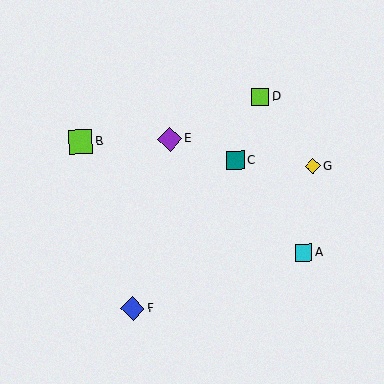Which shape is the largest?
The lime square (labeled B) is the largest.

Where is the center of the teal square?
The center of the teal square is at (235, 160).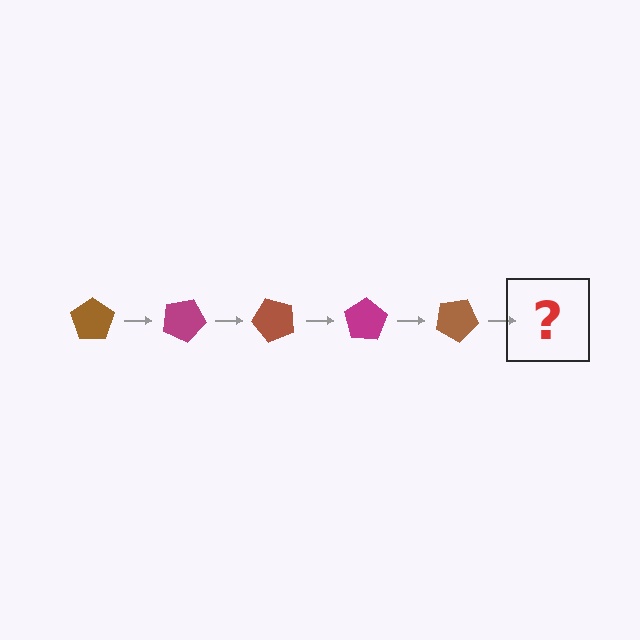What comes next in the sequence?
The next element should be a magenta pentagon, rotated 125 degrees from the start.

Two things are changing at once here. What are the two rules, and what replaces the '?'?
The two rules are that it rotates 25 degrees each step and the color cycles through brown and magenta. The '?' should be a magenta pentagon, rotated 125 degrees from the start.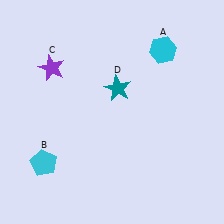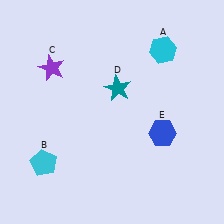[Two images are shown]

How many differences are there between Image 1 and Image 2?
There is 1 difference between the two images.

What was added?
A blue hexagon (E) was added in Image 2.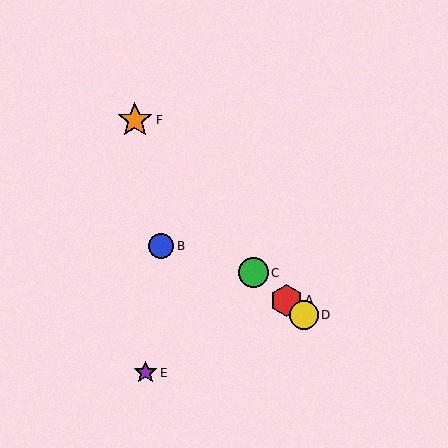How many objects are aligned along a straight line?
3 objects (A, C, D) are aligned along a straight line.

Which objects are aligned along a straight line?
Objects A, C, D are aligned along a straight line.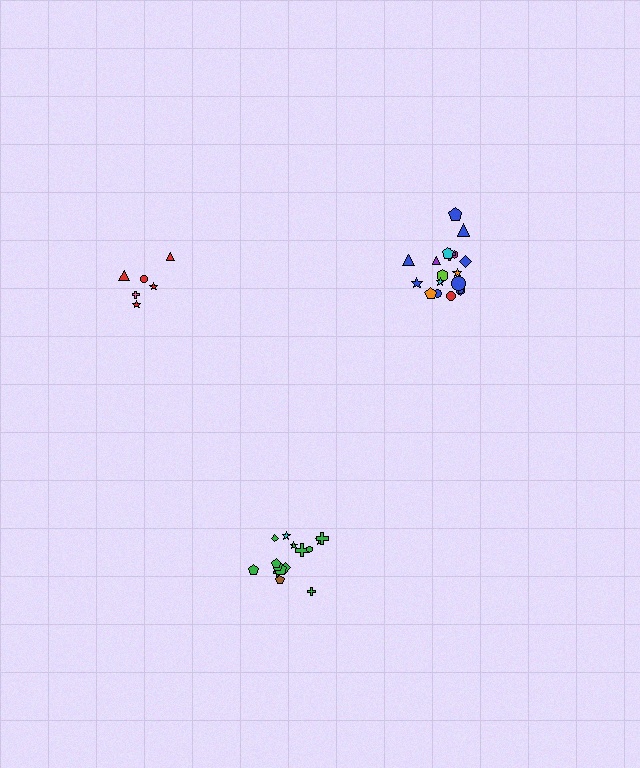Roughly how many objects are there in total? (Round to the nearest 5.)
Roughly 40 objects in total.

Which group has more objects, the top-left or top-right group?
The top-right group.